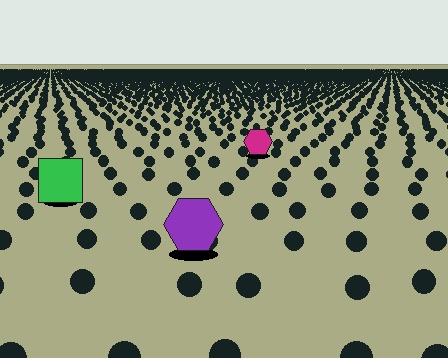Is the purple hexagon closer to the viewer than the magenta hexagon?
Yes. The purple hexagon is closer — you can tell from the texture gradient: the ground texture is coarser near it.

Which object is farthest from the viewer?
The magenta hexagon is farthest from the viewer. It appears smaller and the ground texture around it is denser.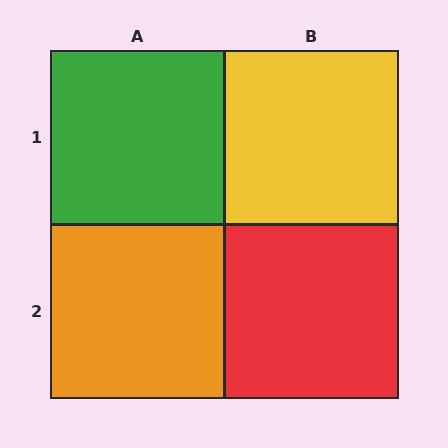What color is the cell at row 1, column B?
Yellow.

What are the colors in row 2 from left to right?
Orange, red.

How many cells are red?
1 cell is red.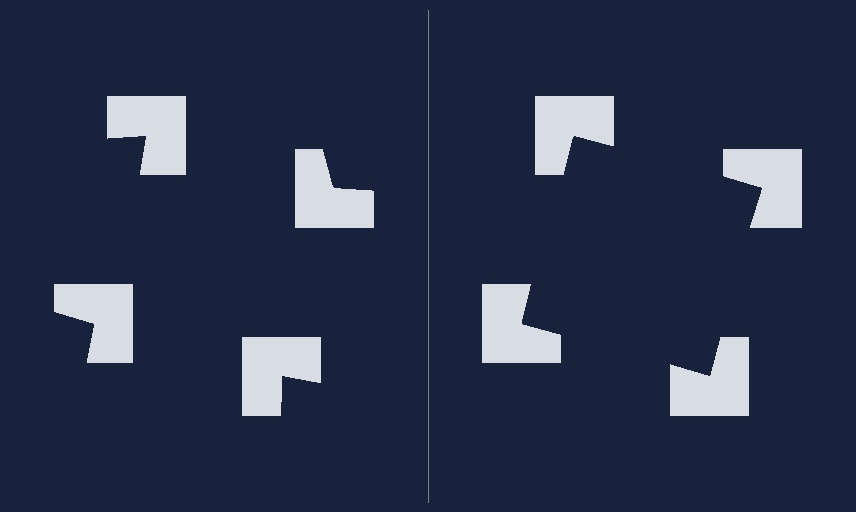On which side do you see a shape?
An illusory square appears on the right side. On the left side the wedge cuts are rotated, so no coherent shape forms.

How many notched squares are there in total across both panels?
8 — 4 on each side.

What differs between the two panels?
The notched squares are positioned identically on both sides; only the wedge orientations differ. On the right they align to a square; on the left they are misaligned.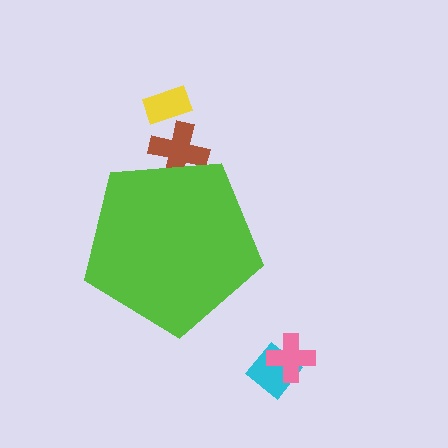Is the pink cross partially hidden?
No, the pink cross is fully visible.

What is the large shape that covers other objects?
A lime pentagon.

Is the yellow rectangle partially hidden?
No, the yellow rectangle is fully visible.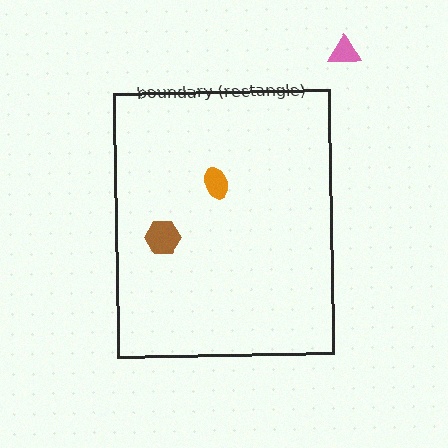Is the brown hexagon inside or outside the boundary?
Inside.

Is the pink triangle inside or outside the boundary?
Outside.